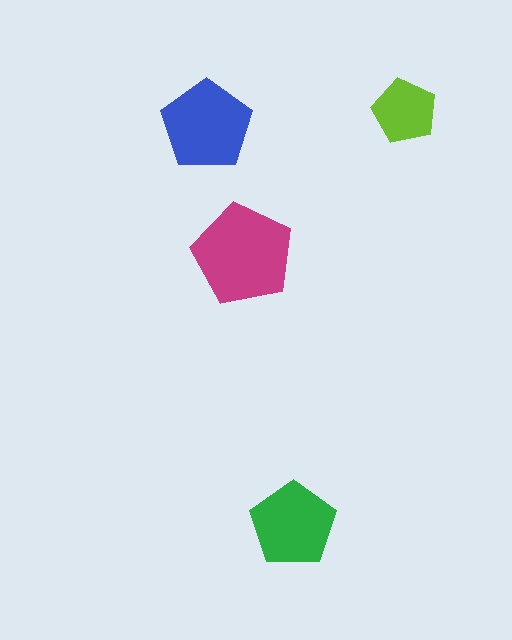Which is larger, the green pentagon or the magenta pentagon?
The magenta one.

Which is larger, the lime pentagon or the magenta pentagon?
The magenta one.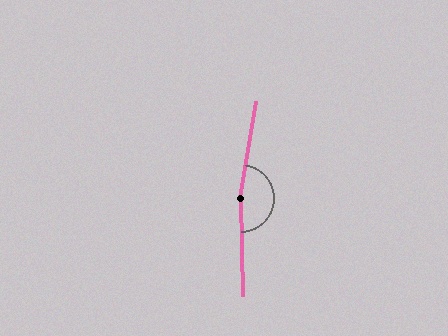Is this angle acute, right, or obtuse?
It is obtuse.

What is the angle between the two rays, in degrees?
Approximately 169 degrees.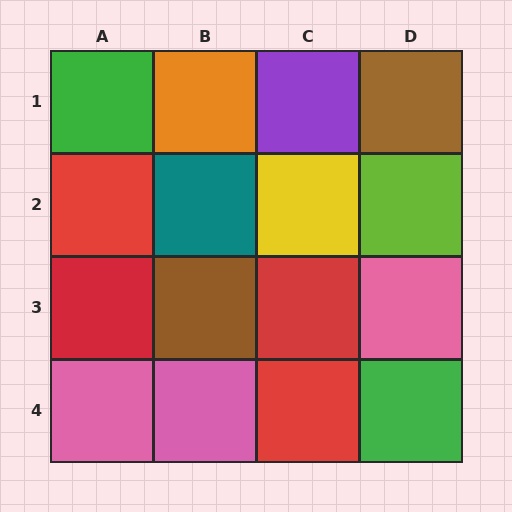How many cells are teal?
1 cell is teal.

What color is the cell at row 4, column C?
Red.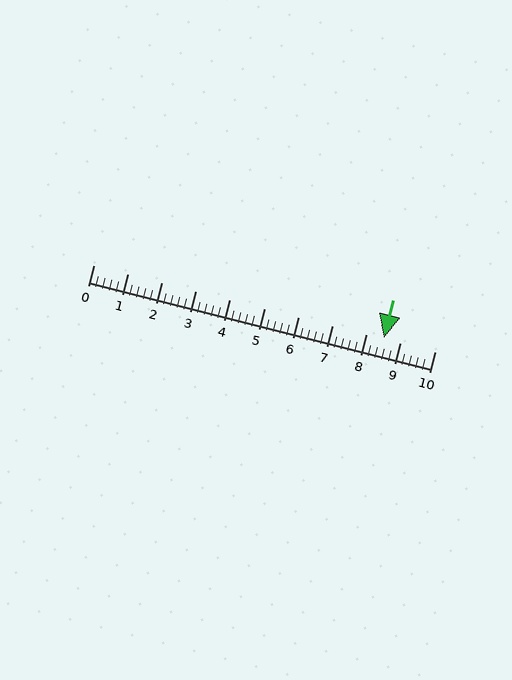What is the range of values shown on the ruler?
The ruler shows values from 0 to 10.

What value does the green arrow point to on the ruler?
The green arrow points to approximately 8.5.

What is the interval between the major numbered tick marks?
The major tick marks are spaced 1 units apart.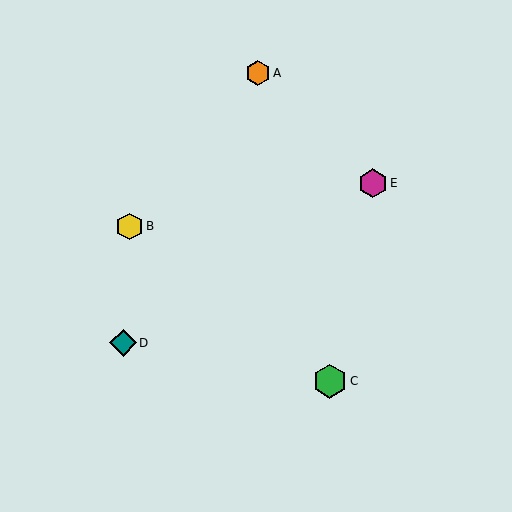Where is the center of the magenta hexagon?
The center of the magenta hexagon is at (373, 183).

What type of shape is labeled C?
Shape C is a green hexagon.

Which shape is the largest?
The green hexagon (labeled C) is the largest.